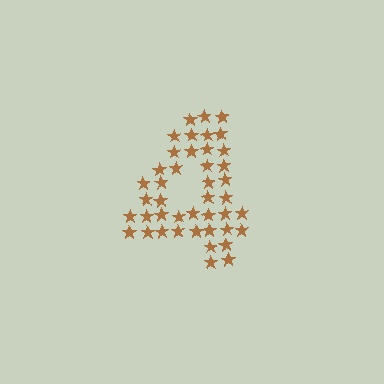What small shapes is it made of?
It is made of small stars.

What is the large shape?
The large shape is the digit 4.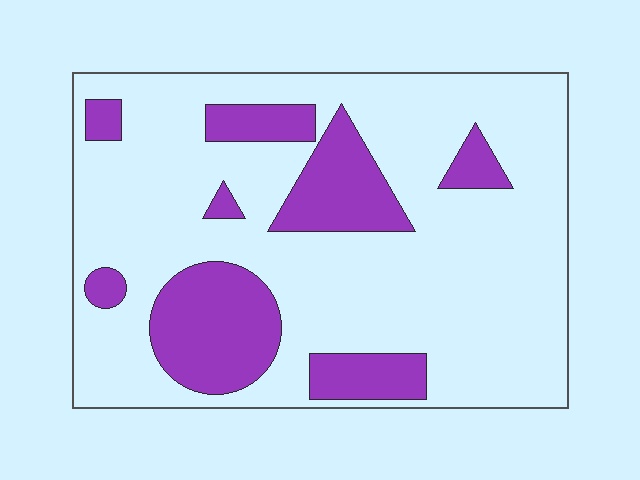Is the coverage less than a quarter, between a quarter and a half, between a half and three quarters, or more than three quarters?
Less than a quarter.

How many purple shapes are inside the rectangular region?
8.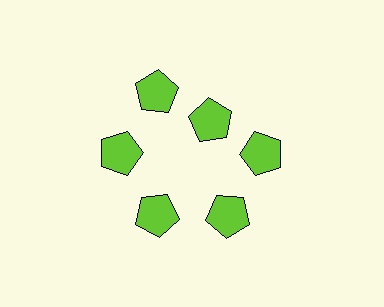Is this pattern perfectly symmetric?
No. The 6 lime pentagons are arranged in a ring, but one element near the 1 o'clock position is pulled inward toward the center, breaking the 6-fold rotational symmetry.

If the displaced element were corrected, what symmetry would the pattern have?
It would have 6-fold rotational symmetry — the pattern would map onto itself every 60 degrees.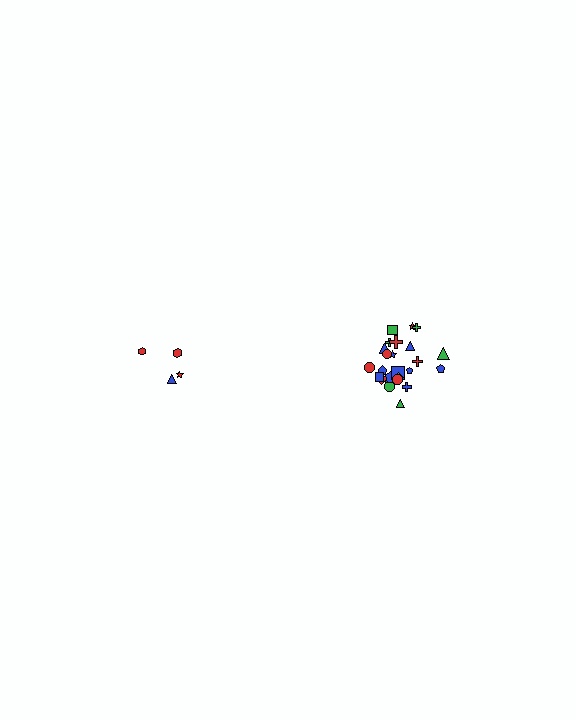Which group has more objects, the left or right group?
The right group.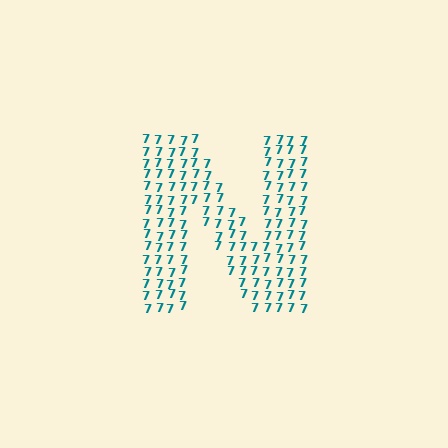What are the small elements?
The small elements are digit 7's.